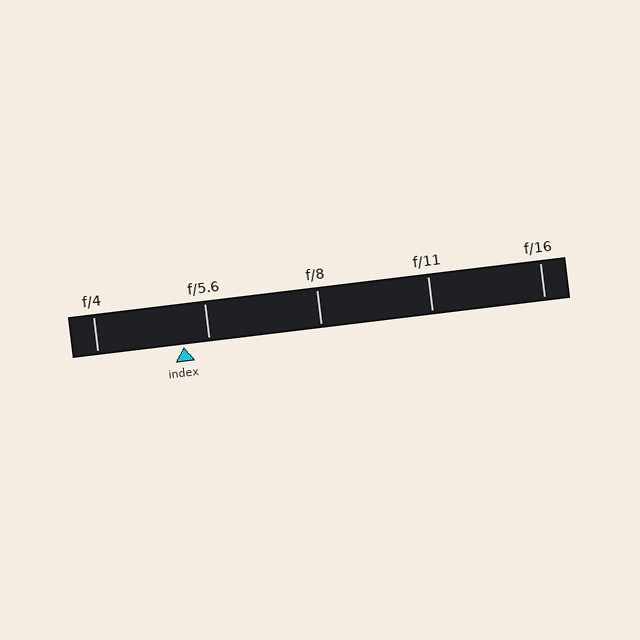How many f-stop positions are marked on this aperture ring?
There are 5 f-stop positions marked.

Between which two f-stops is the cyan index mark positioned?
The index mark is between f/4 and f/5.6.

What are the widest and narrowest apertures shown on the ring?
The widest aperture shown is f/4 and the narrowest is f/16.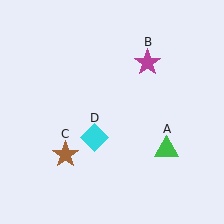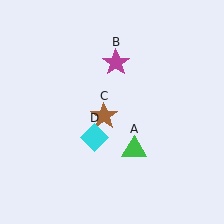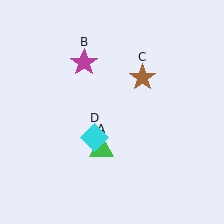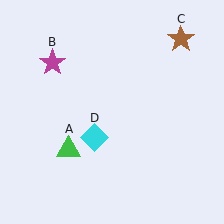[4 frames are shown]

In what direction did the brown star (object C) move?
The brown star (object C) moved up and to the right.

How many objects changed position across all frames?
3 objects changed position: green triangle (object A), magenta star (object B), brown star (object C).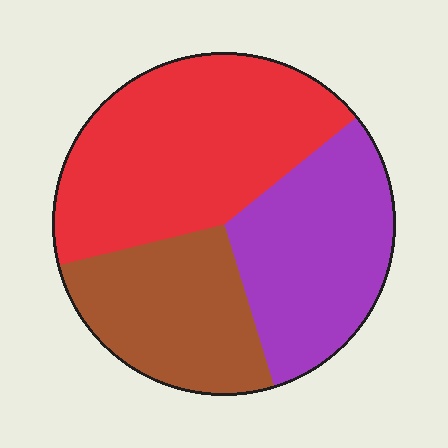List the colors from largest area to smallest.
From largest to smallest: red, purple, brown.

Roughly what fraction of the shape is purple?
Purple takes up about one third (1/3) of the shape.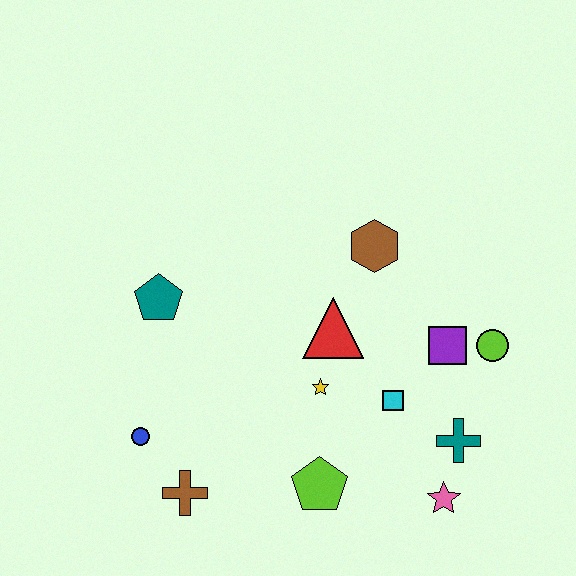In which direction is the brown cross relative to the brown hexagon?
The brown cross is below the brown hexagon.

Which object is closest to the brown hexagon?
The red triangle is closest to the brown hexagon.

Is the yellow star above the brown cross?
Yes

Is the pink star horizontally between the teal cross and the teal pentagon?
Yes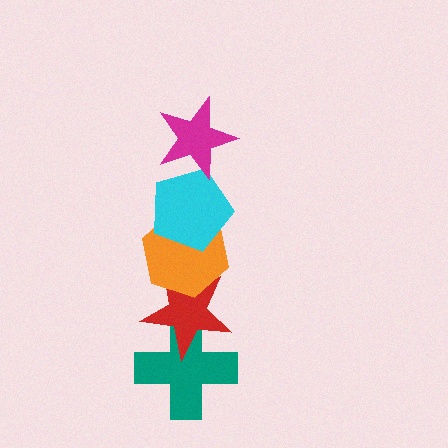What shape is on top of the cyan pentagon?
The magenta star is on top of the cyan pentagon.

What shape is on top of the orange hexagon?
The cyan pentagon is on top of the orange hexagon.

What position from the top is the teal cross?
The teal cross is 5th from the top.